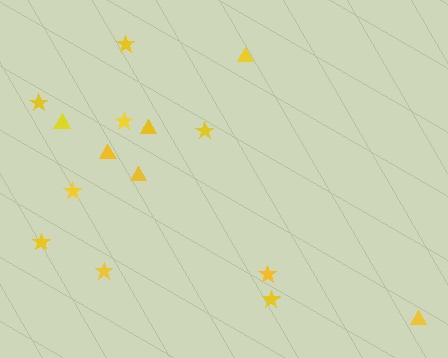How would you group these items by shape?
There are 2 groups: one group of stars (9) and one group of triangles (6).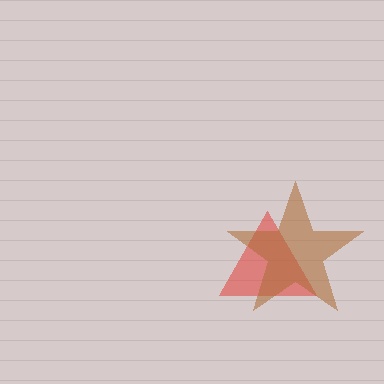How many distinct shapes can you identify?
There are 2 distinct shapes: a red triangle, a brown star.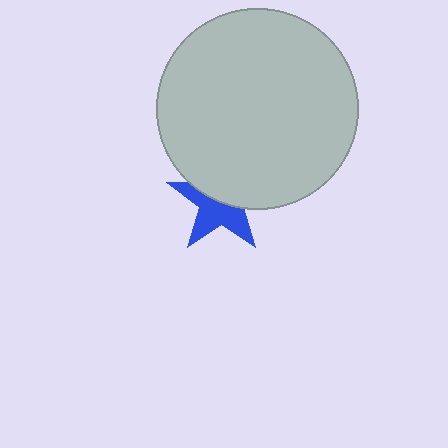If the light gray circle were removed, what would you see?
You would see the complete blue star.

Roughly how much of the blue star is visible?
About half of it is visible (roughly 51%).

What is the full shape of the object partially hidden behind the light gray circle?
The partially hidden object is a blue star.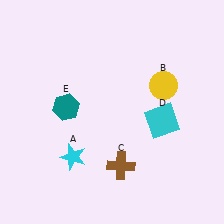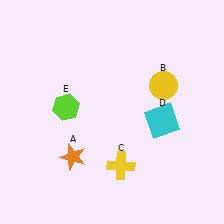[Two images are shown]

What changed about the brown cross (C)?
In Image 1, C is brown. In Image 2, it changed to yellow.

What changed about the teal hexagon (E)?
In Image 1, E is teal. In Image 2, it changed to lime.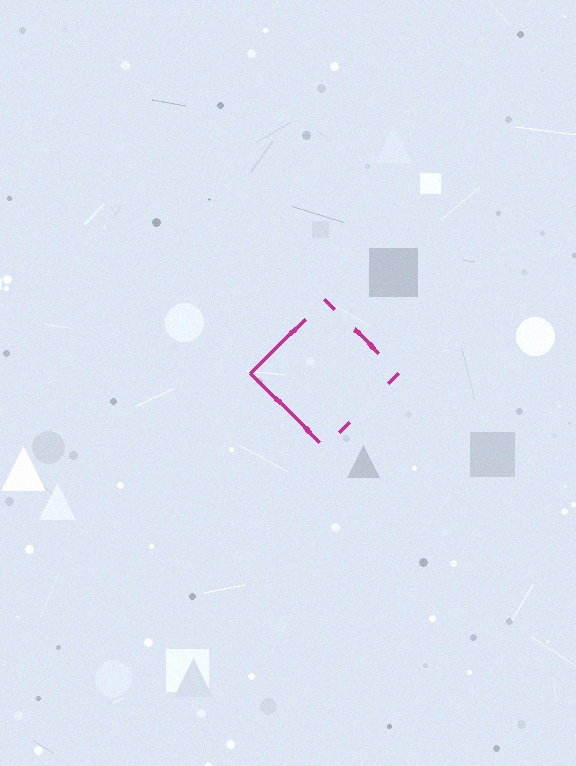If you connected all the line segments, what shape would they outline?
They would outline a diamond.